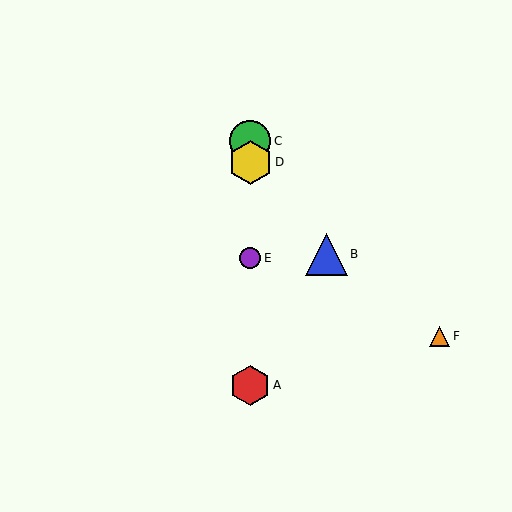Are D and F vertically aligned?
No, D is at x≈250 and F is at x≈440.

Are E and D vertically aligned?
Yes, both are at x≈250.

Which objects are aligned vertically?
Objects A, C, D, E are aligned vertically.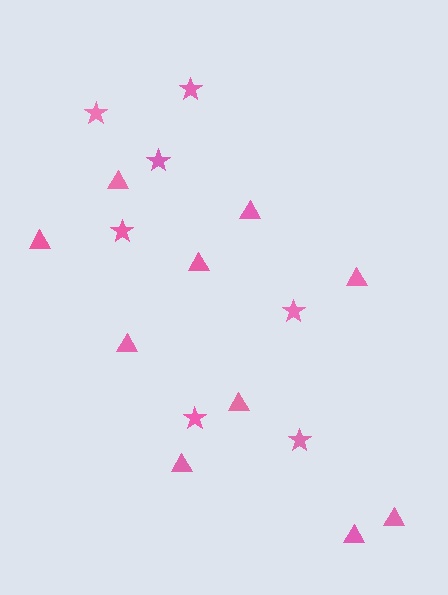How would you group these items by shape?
There are 2 groups: one group of stars (7) and one group of triangles (10).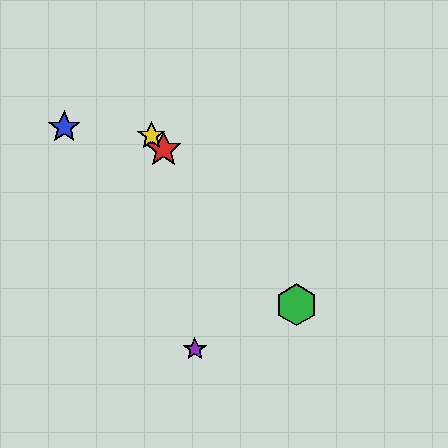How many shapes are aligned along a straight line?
3 shapes (the red star, the green hexagon, the yellow star) are aligned along a straight line.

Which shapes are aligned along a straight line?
The red star, the green hexagon, the yellow star are aligned along a straight line.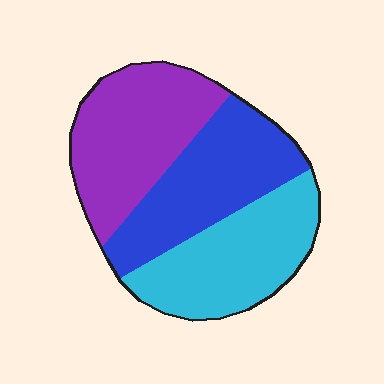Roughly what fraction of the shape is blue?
Blue covers 33% of the shape.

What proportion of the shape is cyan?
Cyan covers 33% of the shape.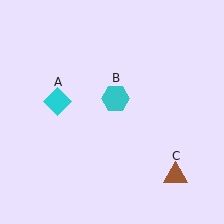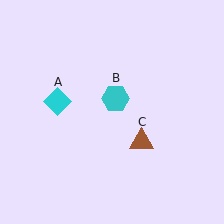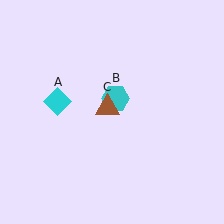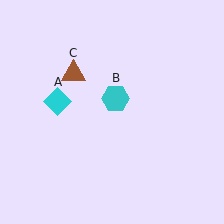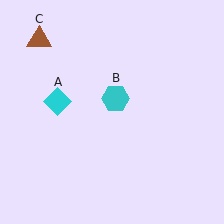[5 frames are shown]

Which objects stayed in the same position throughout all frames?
Cyan diamond (object A) and cyan hexagon (object B) remained stationary.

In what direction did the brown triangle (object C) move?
The brown triangle (object C) moved up and to the left.